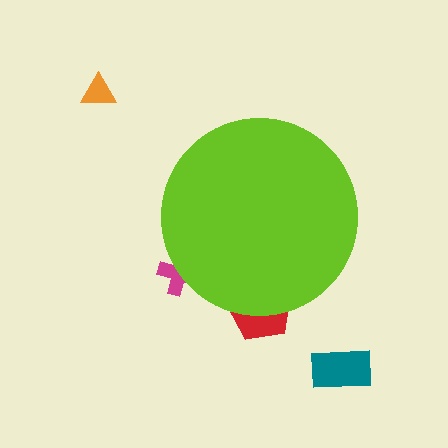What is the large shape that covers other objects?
A lime circle.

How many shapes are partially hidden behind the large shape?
2 shapes are partially hidden.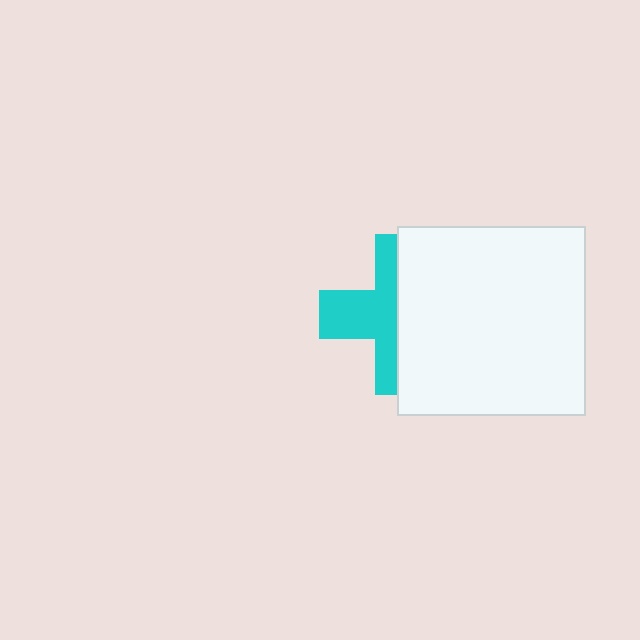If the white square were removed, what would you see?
You would see the complete cyan cross.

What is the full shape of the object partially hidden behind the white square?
The partially hidden object is a cyan cross.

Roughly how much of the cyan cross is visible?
About half of it is visible (roughly 48%).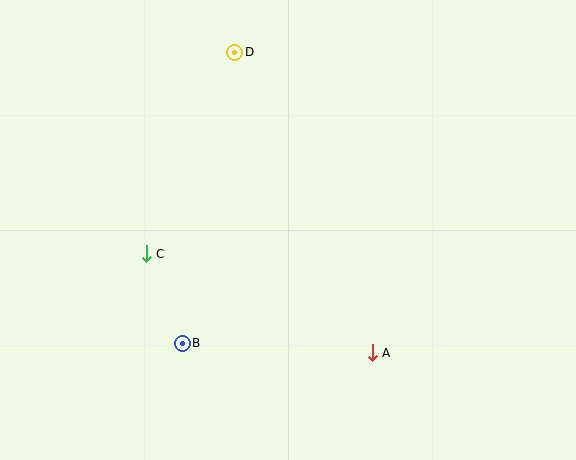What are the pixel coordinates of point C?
Point C is at (146, 254).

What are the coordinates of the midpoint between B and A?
The midpoint between B and A is at (277, 348).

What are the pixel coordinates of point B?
Point B is at (182, 343).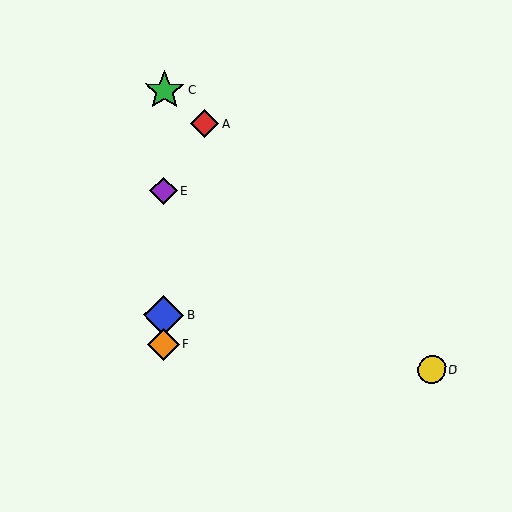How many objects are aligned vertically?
4 objects (B, C, E, F) are aligned vertically.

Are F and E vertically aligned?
Yes, both are at x≈163.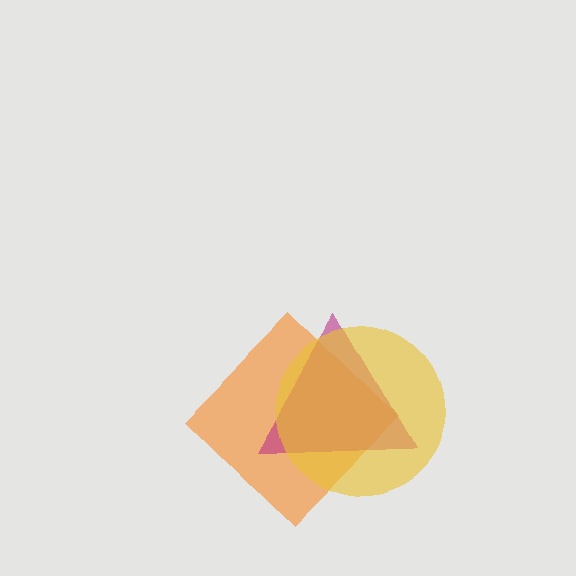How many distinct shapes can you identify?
There are 3 distinct shapes: an orange diamond, a magenta triangle, a yellow circle.